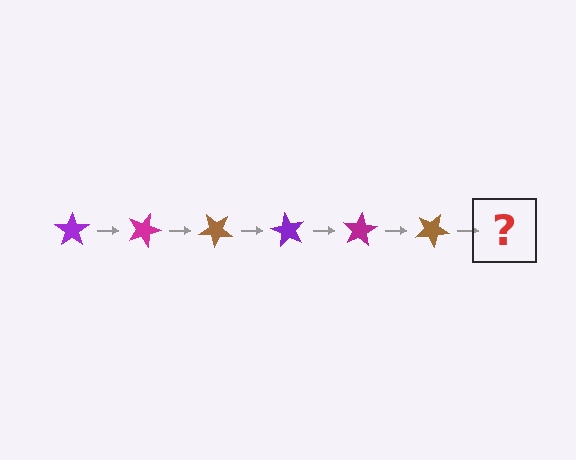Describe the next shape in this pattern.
It should be a purple star, rotated 120 degrees from the start.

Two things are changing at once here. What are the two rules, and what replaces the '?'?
The two rules are that it rotates 20 degrees each step and the color cycles through purple, magenta, and brown. The '?' should be a purple star, rotated 120 degrees from the start.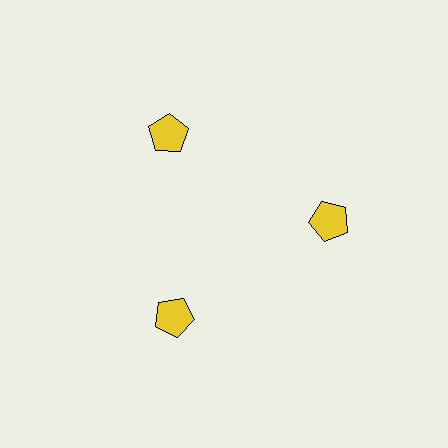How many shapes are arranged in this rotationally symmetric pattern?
There are 3 shapes, arranged in 3 groups of 1.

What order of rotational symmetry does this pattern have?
This pattern has 3-fold rotational symmetry.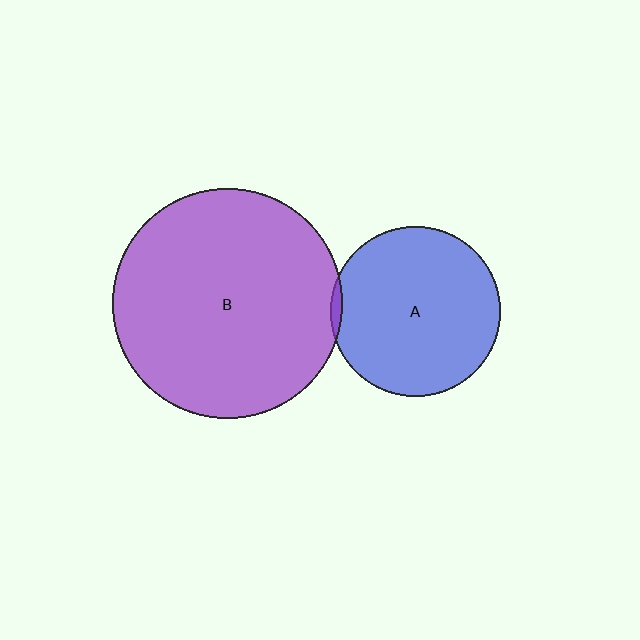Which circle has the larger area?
Circle B (purple).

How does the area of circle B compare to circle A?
Approximately 1.8 times.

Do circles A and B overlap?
Yes.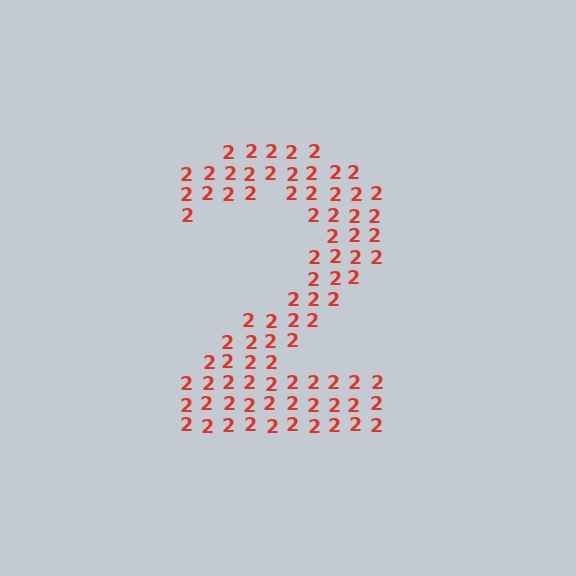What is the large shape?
The large shape is the digit 2.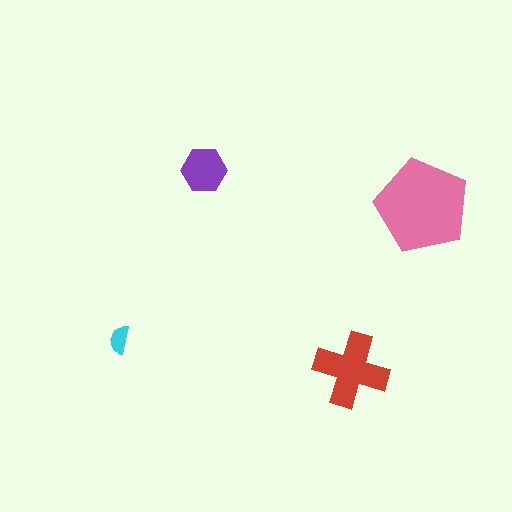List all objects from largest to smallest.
The pink pentagon, the red cross, the purple hexagon, the cyan semicircle.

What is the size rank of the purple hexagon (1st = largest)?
3rd.